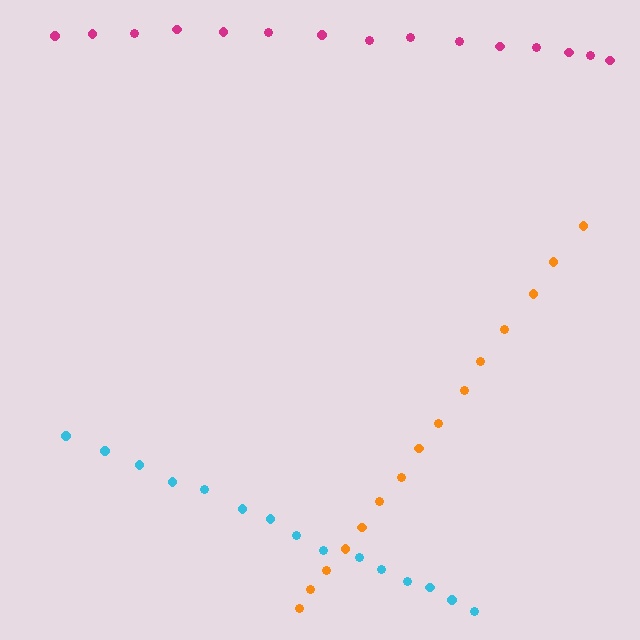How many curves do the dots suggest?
There are 3 distinct paths.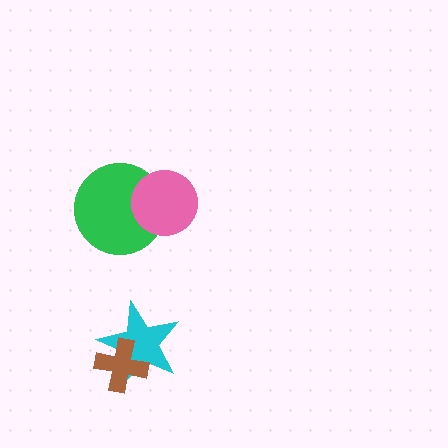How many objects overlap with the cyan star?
1 object overlaps with the cyan star.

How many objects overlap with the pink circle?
1 object overlaps with the pink circle.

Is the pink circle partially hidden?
No, no other shape covers it.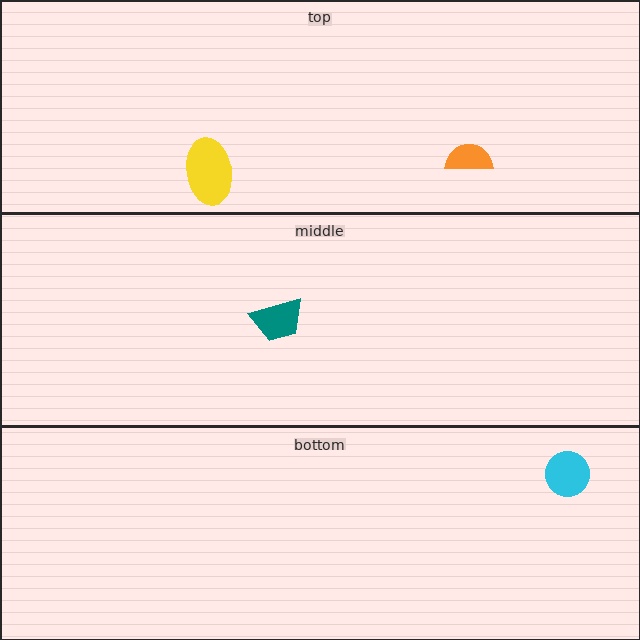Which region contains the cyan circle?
The bottom region.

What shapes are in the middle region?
The teal trapezoid.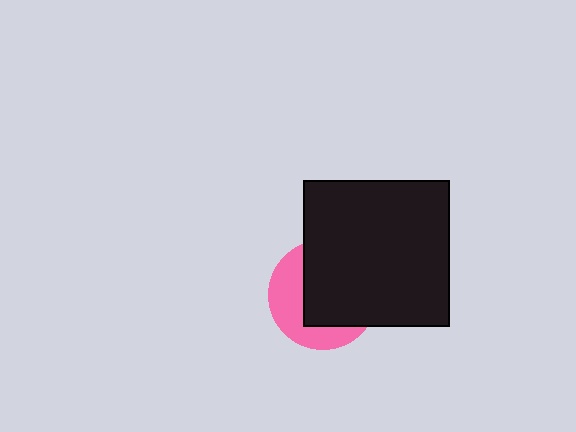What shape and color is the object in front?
The object in front is a black square.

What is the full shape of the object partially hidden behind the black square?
The partially hidden object is a pink circle.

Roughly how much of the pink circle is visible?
A small part of it is visible (roughly 40%).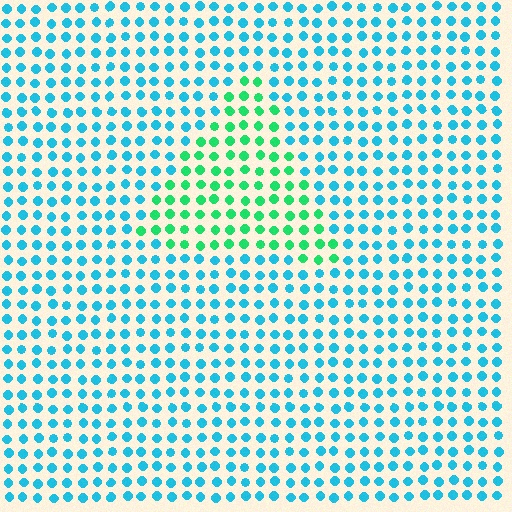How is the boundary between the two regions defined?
The boundary is defined purely by a slight shift in hue (about 47 degrees). Spacing, size, and orientation are identical on both sides.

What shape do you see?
I see a triangle.